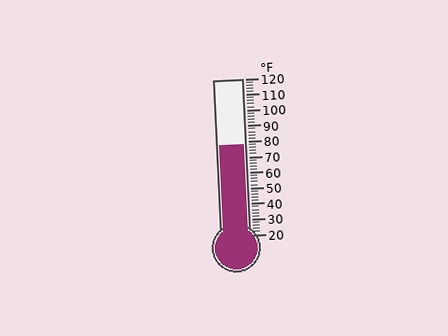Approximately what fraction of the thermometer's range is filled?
The thermometer is filled to approximately 60% of its range.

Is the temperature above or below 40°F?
The temperature is above 40°F.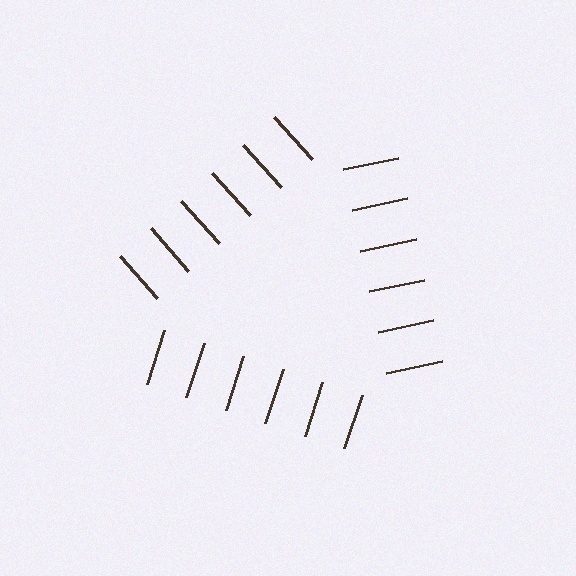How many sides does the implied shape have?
3 sides — the line-ends trace a triangle.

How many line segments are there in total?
18 — 6 along each of the 3 edges.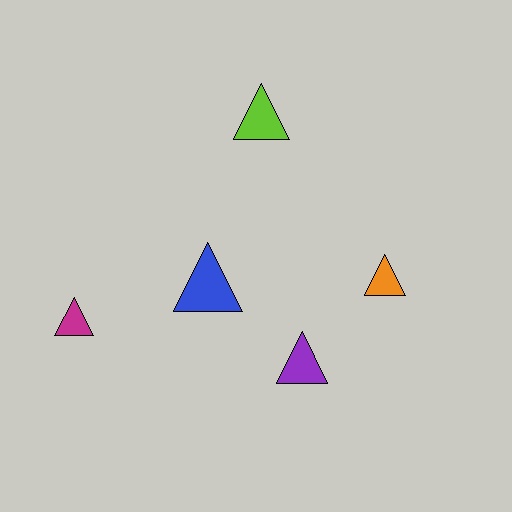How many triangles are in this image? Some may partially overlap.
There are 5 triangles.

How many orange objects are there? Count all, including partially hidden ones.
There is 1 orange object.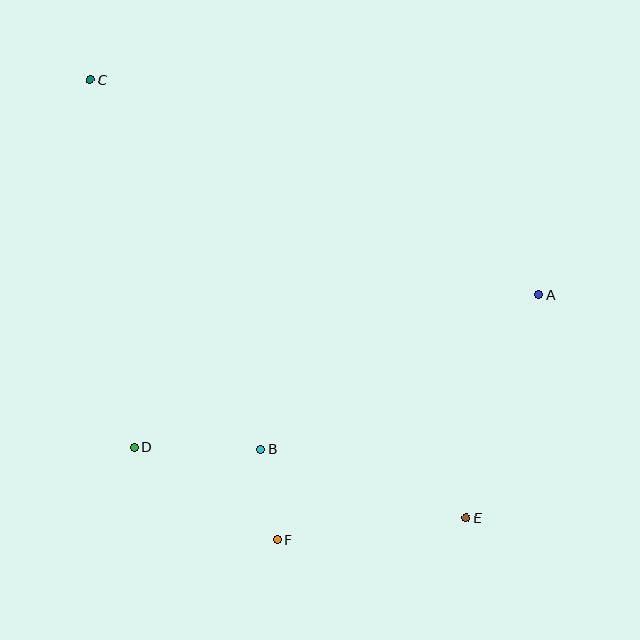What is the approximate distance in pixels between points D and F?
The distance between D and F is approximately 170 pixels.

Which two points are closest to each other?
Points B and F are closest to each other.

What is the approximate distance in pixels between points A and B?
The distance between A and B is approximately 317 pixels.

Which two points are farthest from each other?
Points C and E are farthest from each other.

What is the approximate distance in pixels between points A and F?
The distance between A and F is approximately 358 pixels.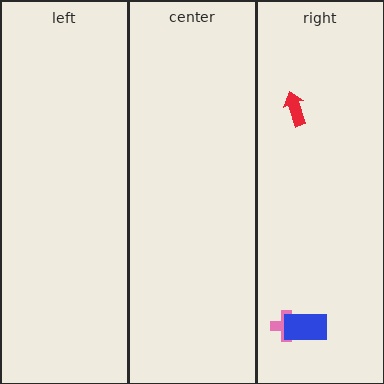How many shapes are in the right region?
3.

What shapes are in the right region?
The pink cross, the red arrow, the blue rectangle.